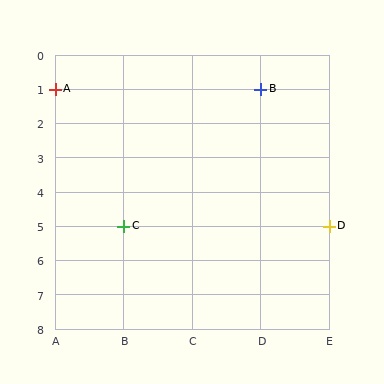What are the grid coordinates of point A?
Point A is at grid coordinates (A, 1).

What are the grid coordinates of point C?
Point C is at grid coordinates (B, 5).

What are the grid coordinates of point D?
Point D is at grid coordinates (E, 5).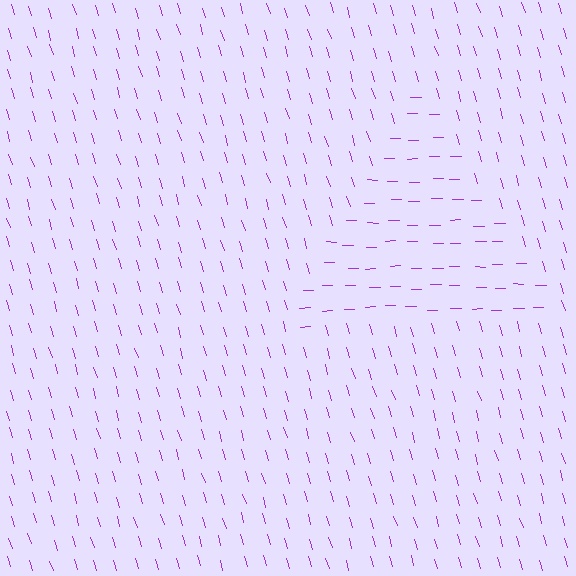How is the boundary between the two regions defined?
The boundary is defined purely by a change in line orientation (approximately 73 degrees difference). All lines are the same color and thickness.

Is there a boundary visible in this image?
Yes, there is a texture boundary formed by a change in line orientation.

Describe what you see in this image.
The image is filled with small purple line segments. A triangle region in the image has lines oriented differently from the surrounding lines, creating a visible texture boundary.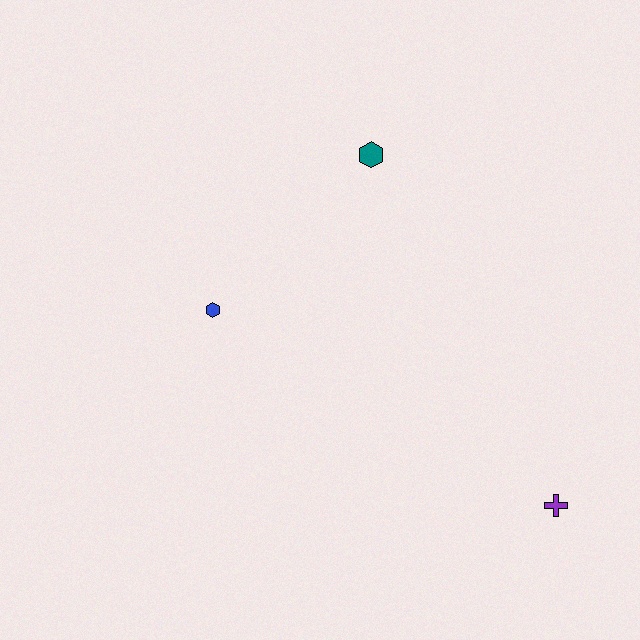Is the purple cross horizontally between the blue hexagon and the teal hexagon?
No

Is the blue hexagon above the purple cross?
Yes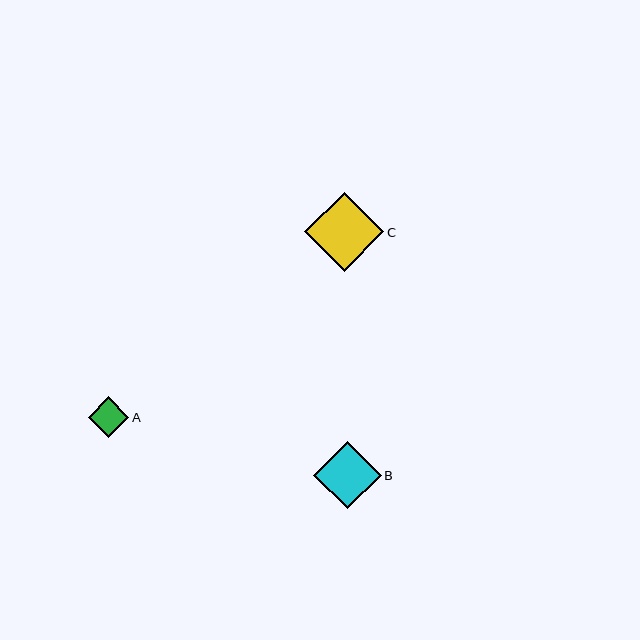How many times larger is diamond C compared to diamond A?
Diamond C is approximately 2.0 times the size of diamond A.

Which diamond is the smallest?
Diamond A is the smallest with a size of approximately 40 pixels.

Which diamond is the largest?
Diamond C is the largest with a size of approximately 79 pixels.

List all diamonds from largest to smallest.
From largest to smallest: C, B, A.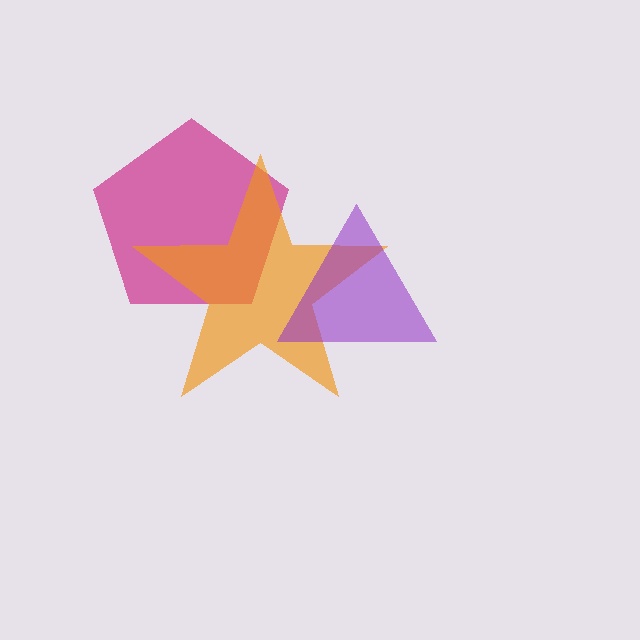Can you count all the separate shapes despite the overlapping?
Yes, there are 3 separate shapes.